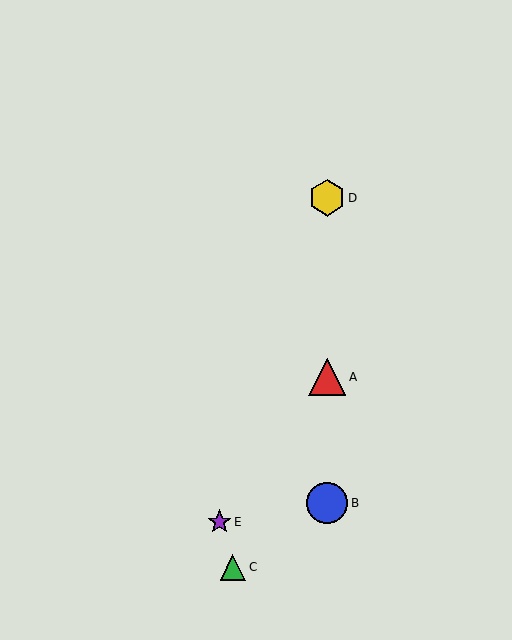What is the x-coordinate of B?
Object B is at x≈327.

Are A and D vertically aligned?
Yes, both are at x≈327.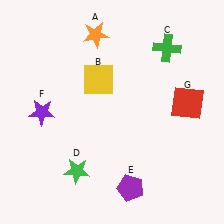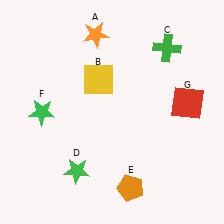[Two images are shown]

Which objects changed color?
E changed from purple to orange. F changed from purple to green.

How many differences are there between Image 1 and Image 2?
There are 2 differences between the two images.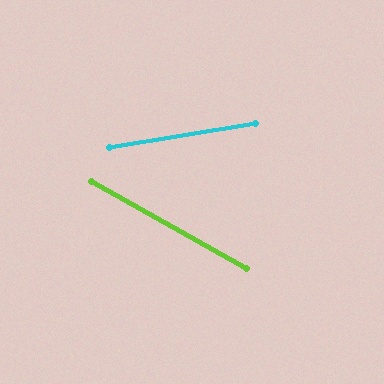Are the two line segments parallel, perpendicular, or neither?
Neither parallel nor perpendicular — they differ by about 38°.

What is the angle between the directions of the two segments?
Approximately 38 degrees.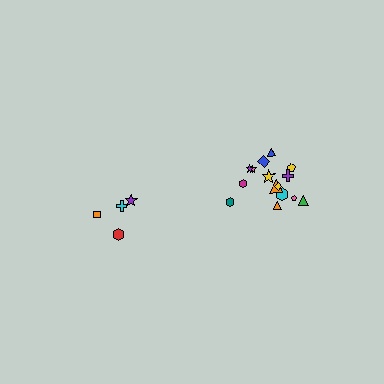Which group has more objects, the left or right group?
The right group.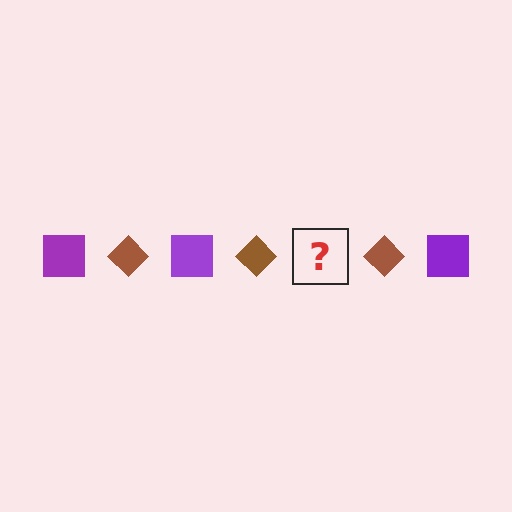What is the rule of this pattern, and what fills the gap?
The rule is that the pattern alternates between purple square and brown diamond. The gap should be filled with a purple square.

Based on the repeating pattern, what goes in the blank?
The blank should be a purple square.